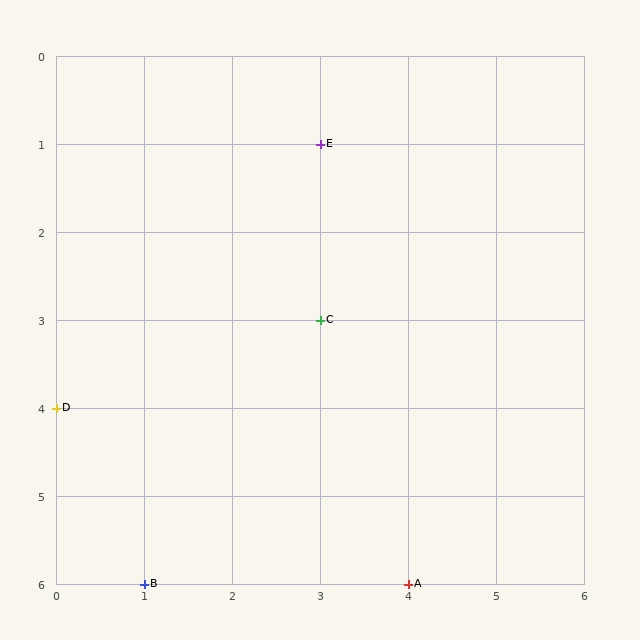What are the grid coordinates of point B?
Point B is at grid coordinates (1, 6).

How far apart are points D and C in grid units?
Points D and C are 3 columns and 1 row apart (about 3.2 grid units diagonally).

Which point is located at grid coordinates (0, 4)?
Point D is at (0, 4).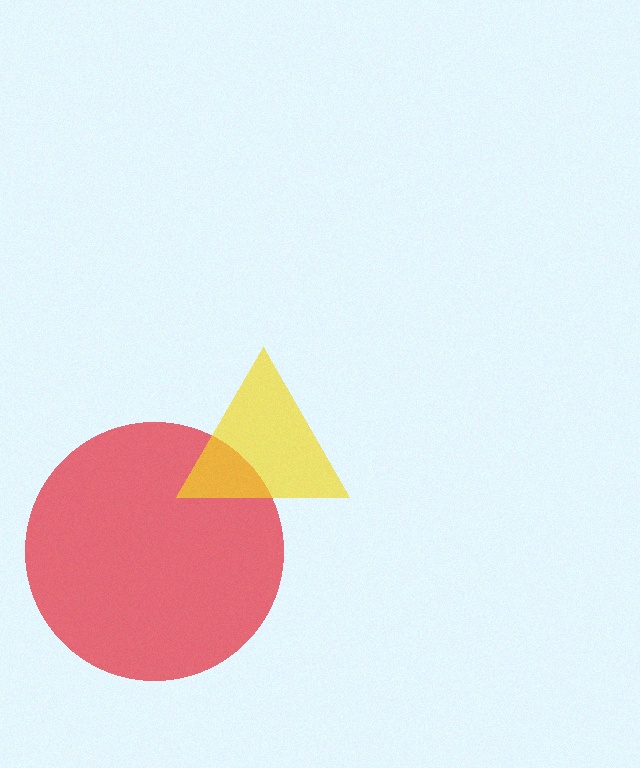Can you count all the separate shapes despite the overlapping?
Yes, there are 2 separate shapes.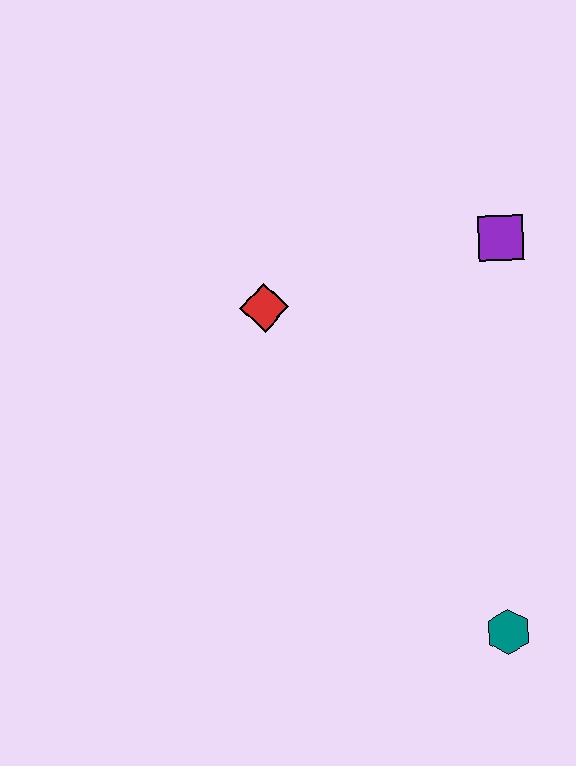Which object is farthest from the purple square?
The teal hexagon is farthest from the purple square.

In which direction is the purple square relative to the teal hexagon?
The purple square is above the teal hexagon.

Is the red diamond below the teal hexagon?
No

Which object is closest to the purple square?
The red diamond is closest to the purple square.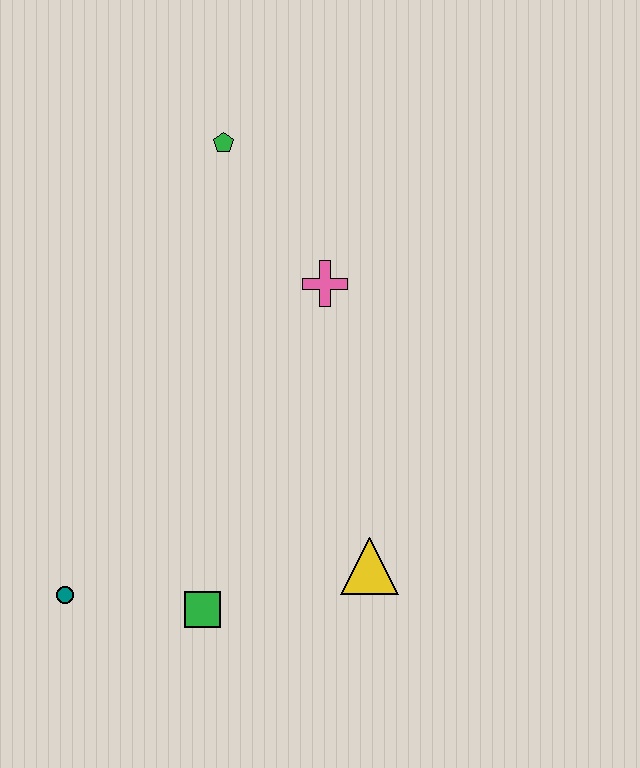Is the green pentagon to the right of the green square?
Yes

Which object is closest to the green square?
The teal circle is closest to the green square.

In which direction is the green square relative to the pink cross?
The green square is below the pink cross.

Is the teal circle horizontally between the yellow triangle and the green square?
No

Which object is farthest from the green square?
The green pentagon is farthest from the green square.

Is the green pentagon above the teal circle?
Yes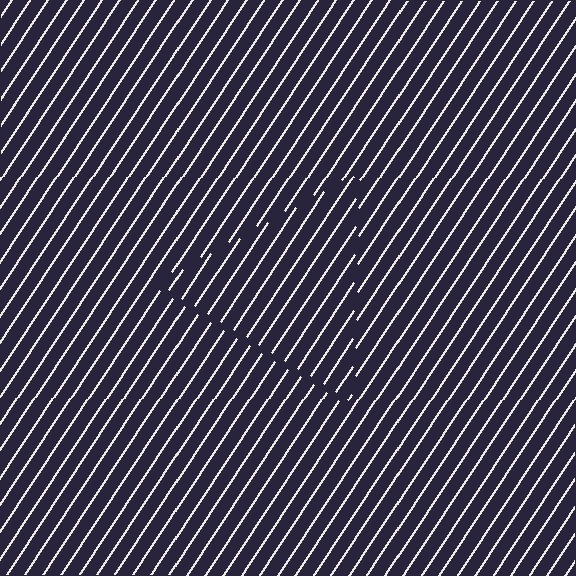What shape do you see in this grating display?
An illusory triangle. The interior of the shape contains the same grating, shifted by half a period — the contour is defined by the phase discontinuity where line-ends from the inner and outer gratings abut.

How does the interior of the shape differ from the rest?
The interior of the shape contains the same grating, shifted by half a period — the contour is defined by the phase discontinuity where line-ends from the inner and outer gratings abut.